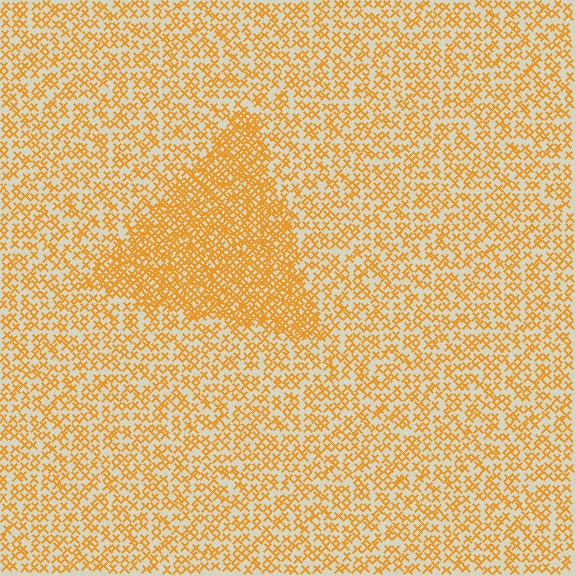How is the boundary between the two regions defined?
The boundary is defined by a change in element density (approximately 2.0x ratio). All elements are the same color, size, and shape.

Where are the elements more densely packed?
The elements are more densely packed inside the triangle boundary.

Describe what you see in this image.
The image contains small orange elements arranged at two different densities. A triangle-shaped region is visible where the elements are more densely packed than the surrounding area.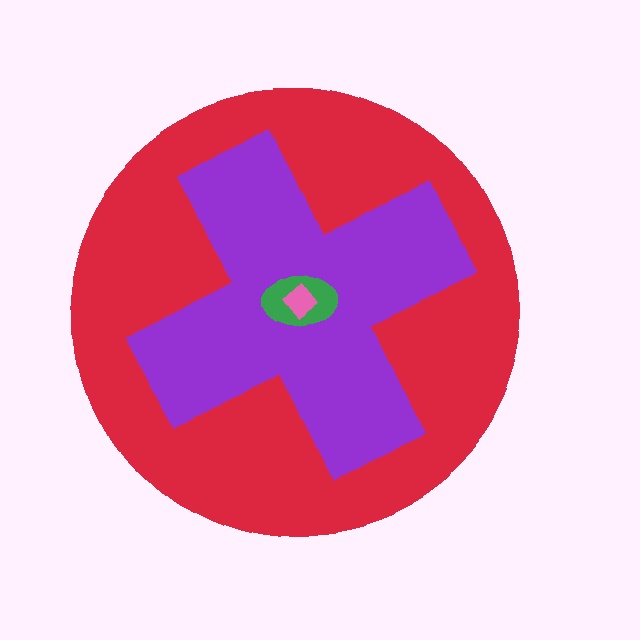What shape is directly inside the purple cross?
The green ellipse.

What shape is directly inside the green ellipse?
The pink diamond.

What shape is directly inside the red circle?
The purple cross.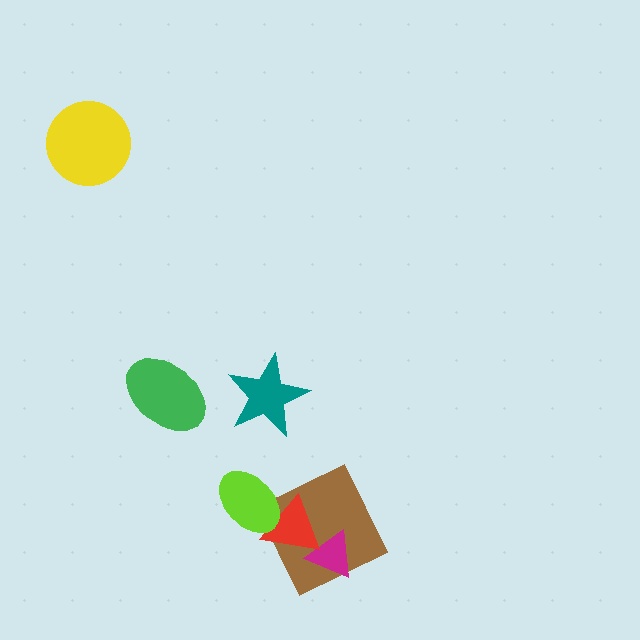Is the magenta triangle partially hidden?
Yes, it is partially covered by another shape.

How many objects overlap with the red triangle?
3 objects overlap with the red triangle.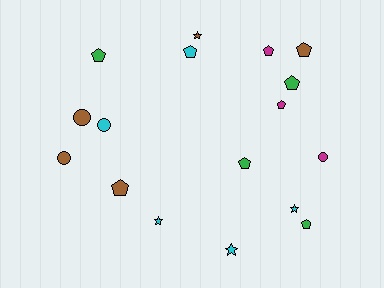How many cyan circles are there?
There is 1 cyan circle.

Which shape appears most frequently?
Pentagon, with 9 objects.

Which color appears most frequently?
Cyan, with 5 objects.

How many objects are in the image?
There are 17 objects.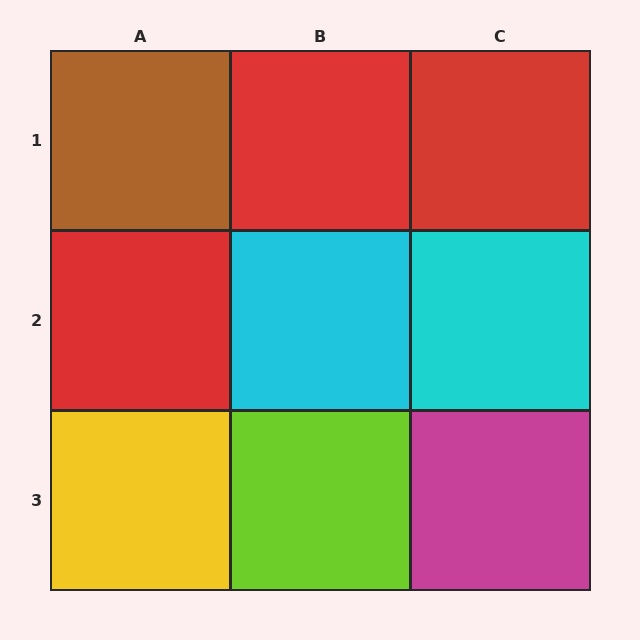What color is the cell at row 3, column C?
Magenta.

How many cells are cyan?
2 cells are cyan.